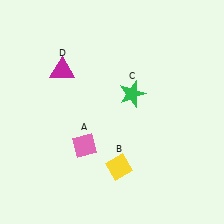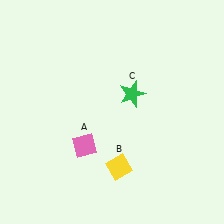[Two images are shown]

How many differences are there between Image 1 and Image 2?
There is 1 difference between the two images.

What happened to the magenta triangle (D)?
The magenta triangle (D) was removed in Image 2. It was in the top-left area of Image 1.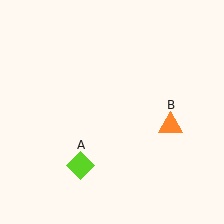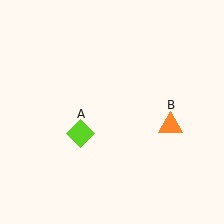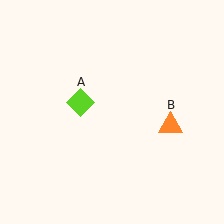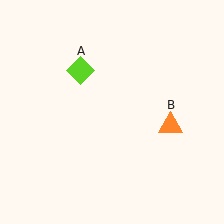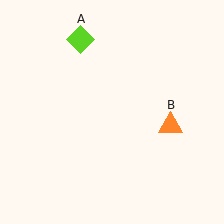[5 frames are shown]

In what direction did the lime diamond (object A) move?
The lime diamond (object A) moved up.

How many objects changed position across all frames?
1 object changed position: lime diamond (object A).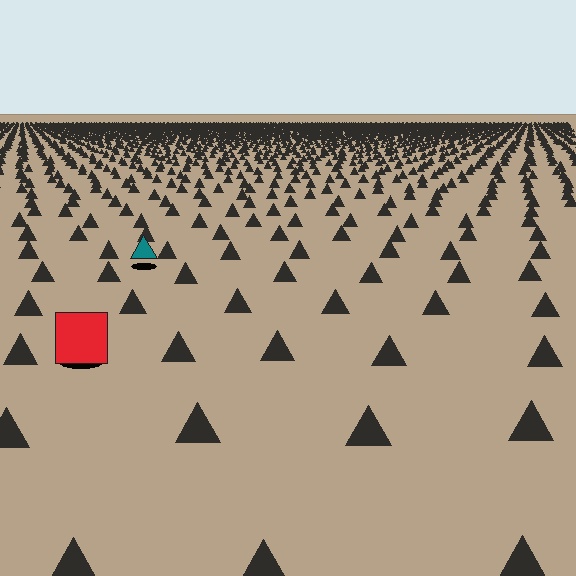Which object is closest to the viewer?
The red square is closest. The texture marks near it are larger and more spread out.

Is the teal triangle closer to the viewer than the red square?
No. The red square is closer — you can tell from the texture gradient: the ground texture is coarser near it.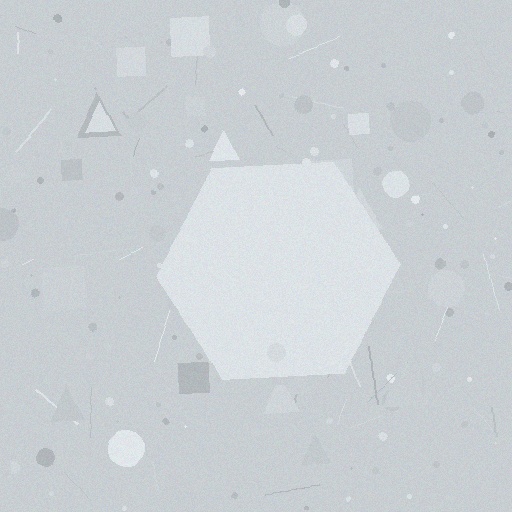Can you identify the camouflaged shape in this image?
The camouflaged shape is a hexagon.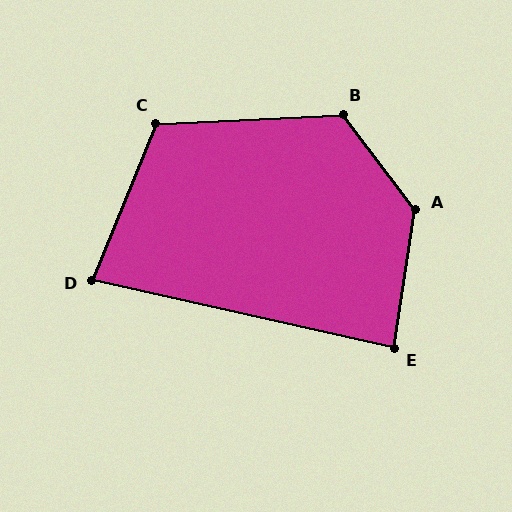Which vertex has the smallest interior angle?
D, at approximately 81 degrees.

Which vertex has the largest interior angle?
A, at approximately 134 degrees.